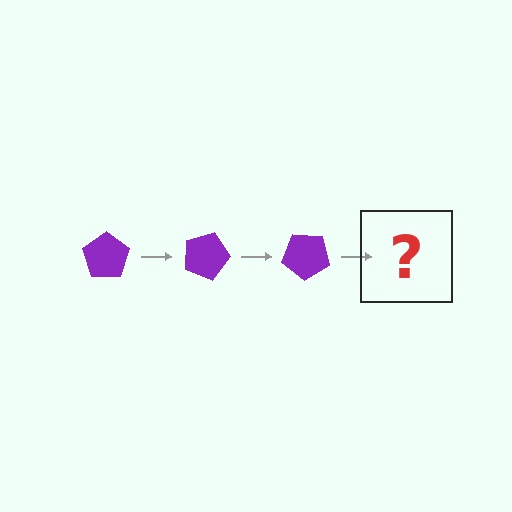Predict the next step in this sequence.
The next step is a purple pentagon rotated 60 degrees.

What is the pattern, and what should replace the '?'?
The pattern is that the pentagon rotates 20 degrees each step. The '?' should be a purple pentagon rotated 60 degrees.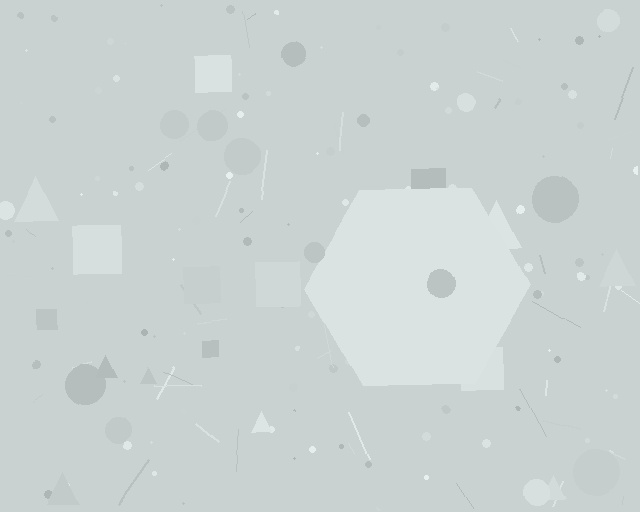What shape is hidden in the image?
A hexagon is hidden in the image.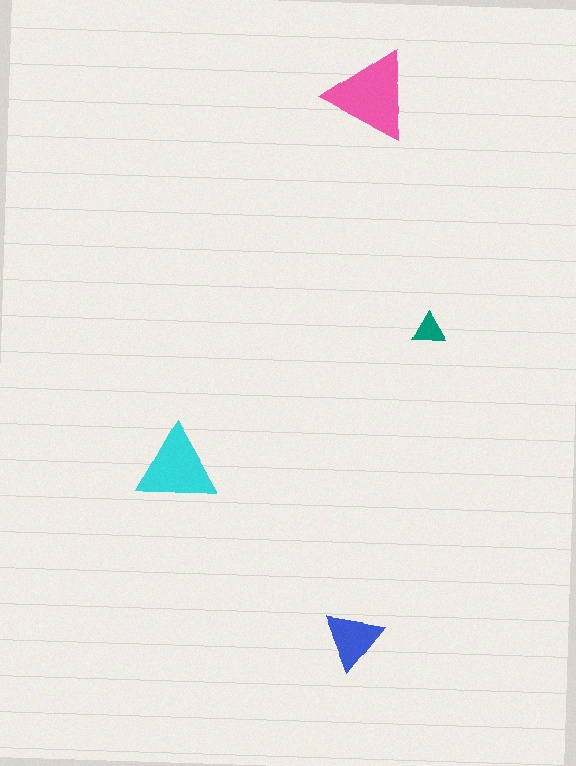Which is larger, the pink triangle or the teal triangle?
The pink one.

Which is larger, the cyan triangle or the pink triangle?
The pink one.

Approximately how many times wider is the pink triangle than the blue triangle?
About 1.5 times wider.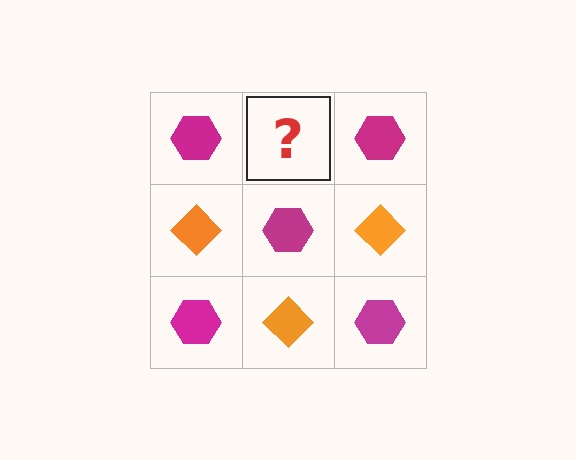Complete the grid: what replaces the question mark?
The question mark should be replaced with an orange diamond.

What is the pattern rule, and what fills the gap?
The rule is that it alternates magenta hexagon and orange diamond in a checkerboard pattern. The gap should be filled with an orange diamond.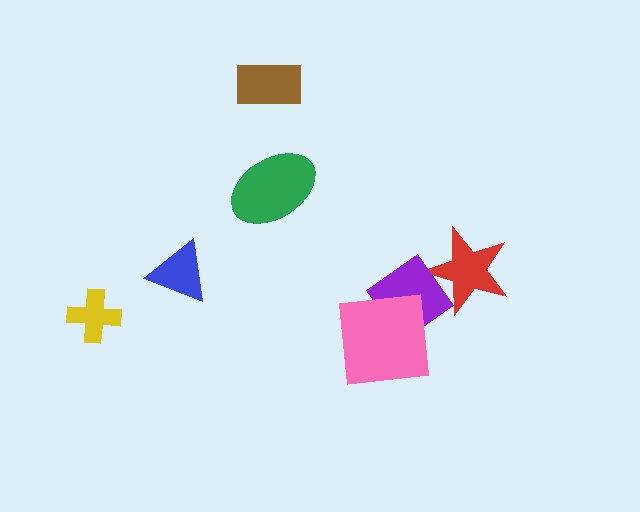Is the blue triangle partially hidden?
No, no other shape covers it.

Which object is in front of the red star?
The purple diamond is in front of the red star.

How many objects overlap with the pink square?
1 object overlaps with the pink square.